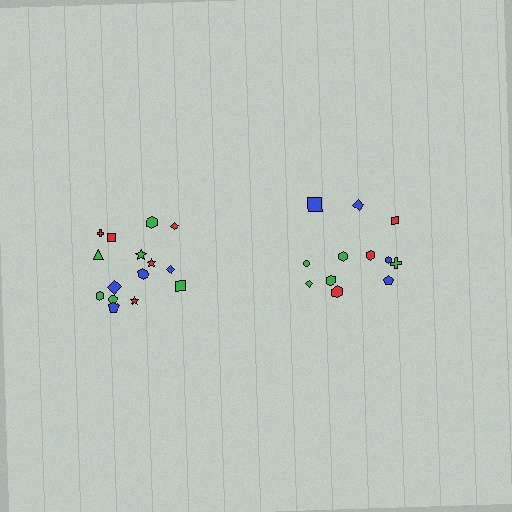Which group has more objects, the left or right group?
The left group.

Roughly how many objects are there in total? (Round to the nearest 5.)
Roughly 25 objects in total.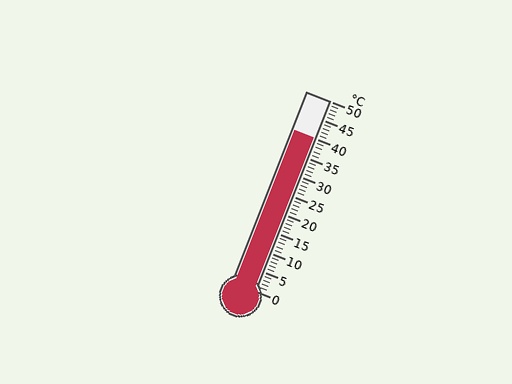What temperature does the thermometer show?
The thermometer shows approximately 40°C.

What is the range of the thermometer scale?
The thermometer scale ranges from 0°C to 50°C.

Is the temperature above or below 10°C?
The temperature is above 10°C.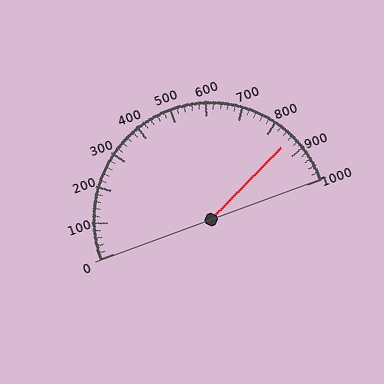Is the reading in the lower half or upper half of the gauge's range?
The reading is in the upper half of the range (0 to 1000).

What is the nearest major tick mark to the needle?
The nearest major tick mark is 900.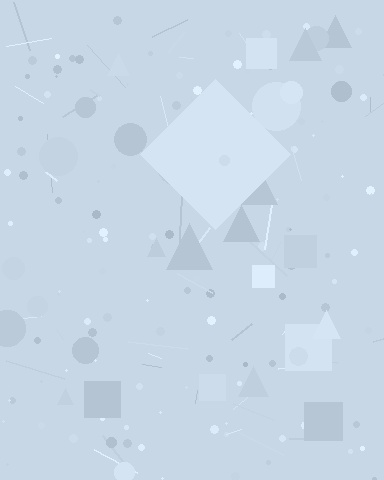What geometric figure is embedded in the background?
A diamond is embedded in the background.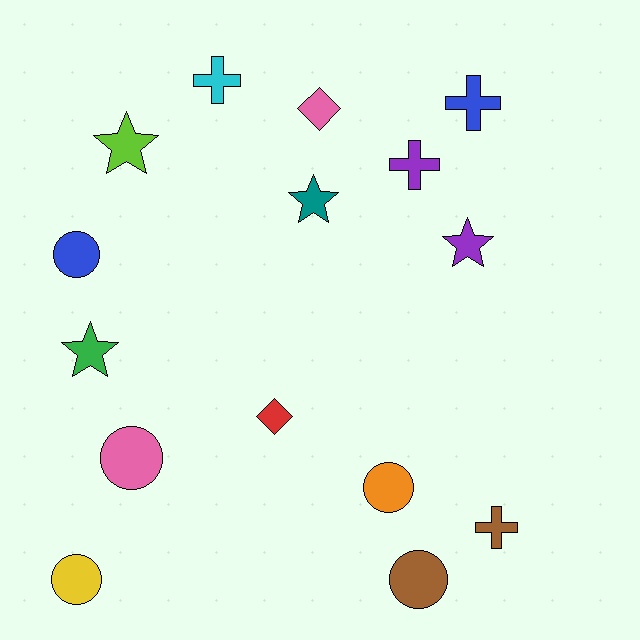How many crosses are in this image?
There are 4 crosses.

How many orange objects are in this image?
There is 1 orange object.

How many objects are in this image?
There are 15 objects.